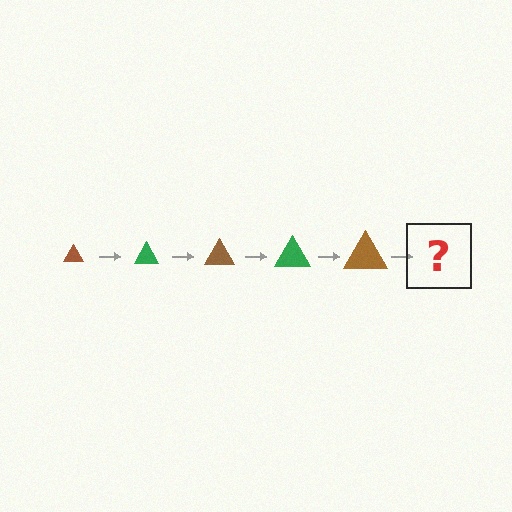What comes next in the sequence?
The next element should be a green triangle, larger than the previous one.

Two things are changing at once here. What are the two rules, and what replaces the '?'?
The two rules are that the triangle grows larger each step and the color cycles through brown and green. The '?' should be a green triangle, larger than the previous one.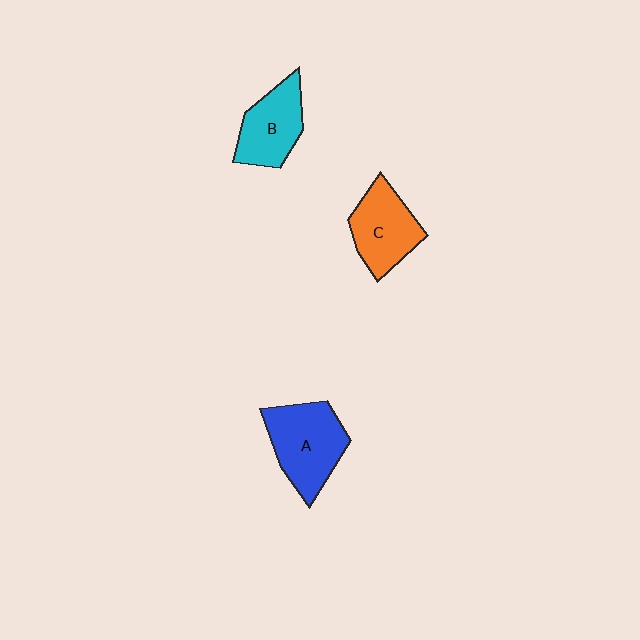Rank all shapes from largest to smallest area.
From largest to smallest: A (blue), C (orange), B (cyan).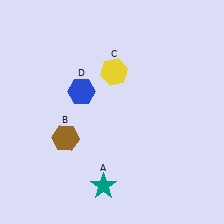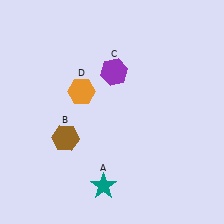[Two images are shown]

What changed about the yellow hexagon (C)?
In Image 1, C is yellow. In Image 2, it changed to purple.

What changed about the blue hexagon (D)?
In Image 1, D is blue. In Image 2, it changed to orange.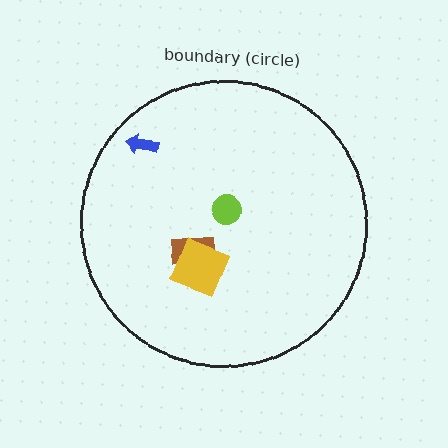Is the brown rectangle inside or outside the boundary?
Inside.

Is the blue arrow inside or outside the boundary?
Inside.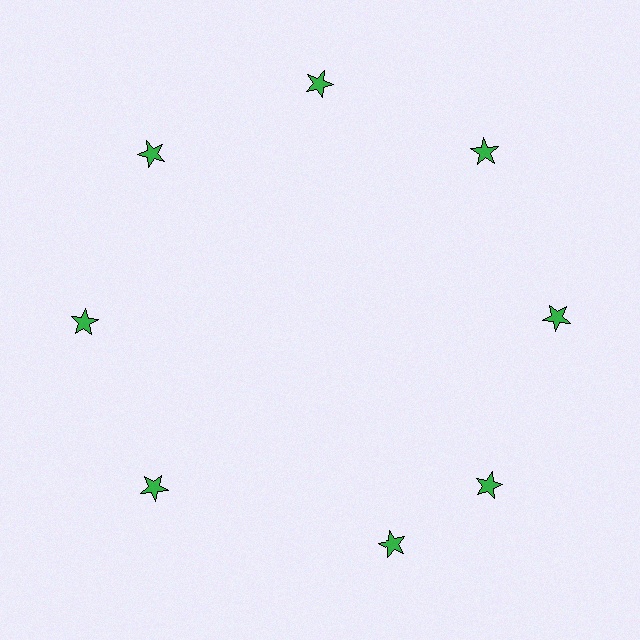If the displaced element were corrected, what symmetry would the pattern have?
It would have 8-fold rotational symmetry — the pattern would map onto itself every 45 degrees.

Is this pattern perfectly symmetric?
No. The 8 green stars are arranged in a ring, but one element near the 6 o'clock position is rotated out of alignment along the ring, breaking the 8-fold rotational symmetry.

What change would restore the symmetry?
The symmetry would be restored by rotating it back into even spacing with its neighbors so that all 8 stars sit at equal angles and equal distance from the center.